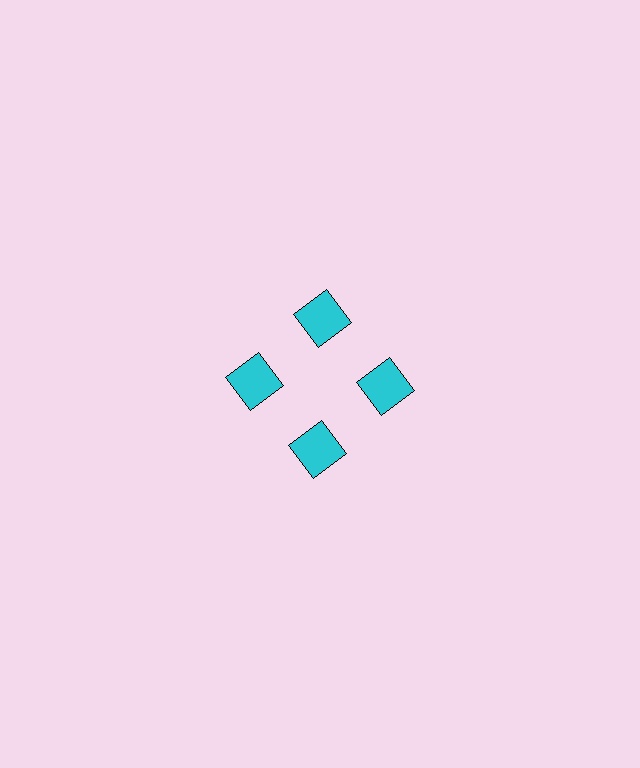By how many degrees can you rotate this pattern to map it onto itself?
The pattern maps onto itself every 90 degrees of rotation.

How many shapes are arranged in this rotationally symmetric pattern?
There are 4 shapes, arranged in 4 groups of 1.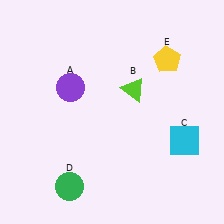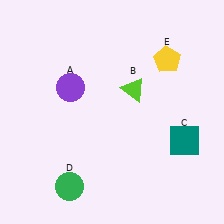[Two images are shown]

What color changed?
The square (C) changed from cyan in Image 1 to teal in Image 2.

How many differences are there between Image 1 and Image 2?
There is 1 difference between the two images.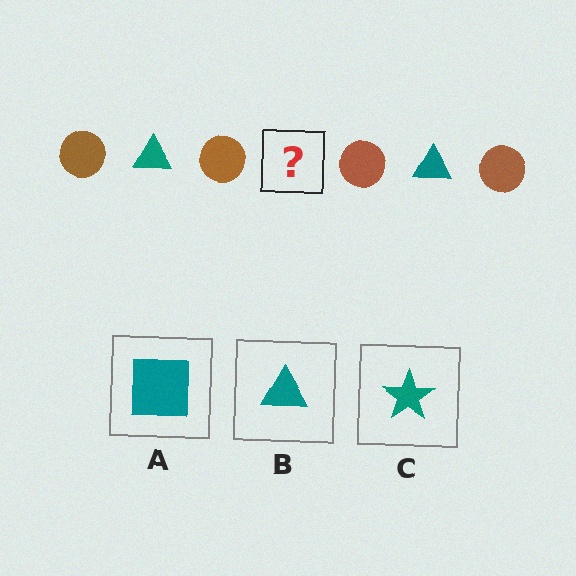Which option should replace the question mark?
Option B.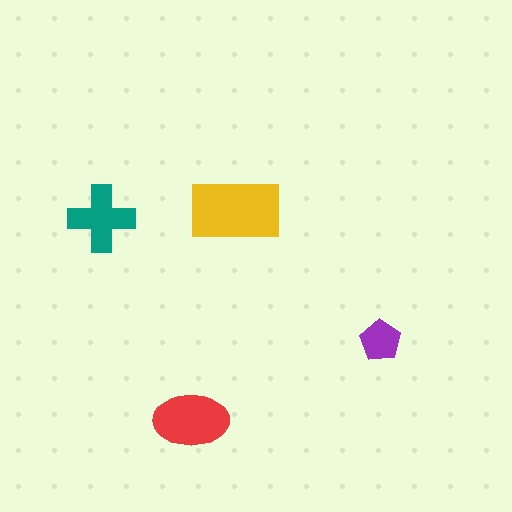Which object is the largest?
The yellow rectangle.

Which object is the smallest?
The purple pentagon.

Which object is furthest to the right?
The purple pentagon is rightmost.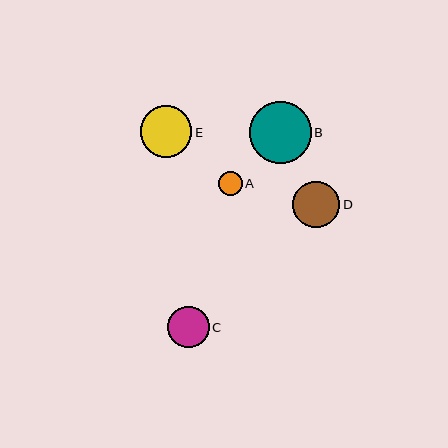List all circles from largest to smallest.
From largest to smallest: B, E, D, C, A.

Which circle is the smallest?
Circle A is the smallest with a size of approximately 24 pixels.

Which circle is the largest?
Circle B is the largest with a size of approximately 62 pixels.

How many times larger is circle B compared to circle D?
Circle B is approximately 1.3 times the size of circle D.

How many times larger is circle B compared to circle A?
Circle B is approximately 2.6 times the size of circle A.